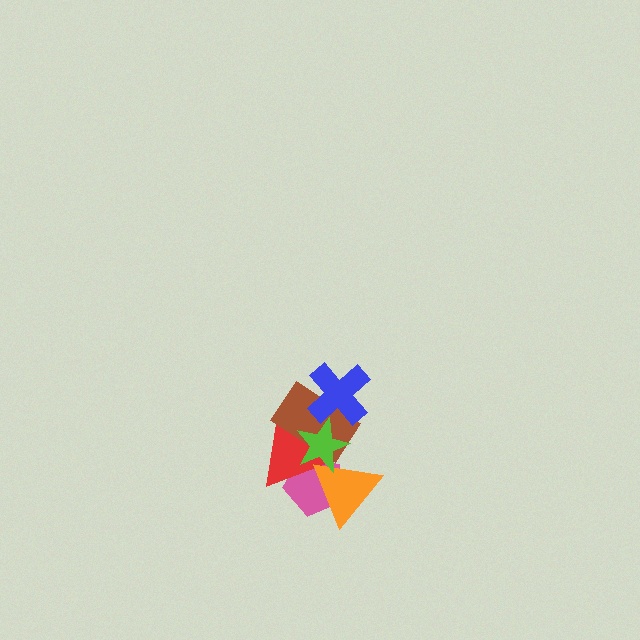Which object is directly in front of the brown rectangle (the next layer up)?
The lime star is directly in front of the brown rectangle.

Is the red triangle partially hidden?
Yes, it is partially covered by another shape.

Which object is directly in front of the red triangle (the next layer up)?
The brown rectangle is directly in front of the red triangle.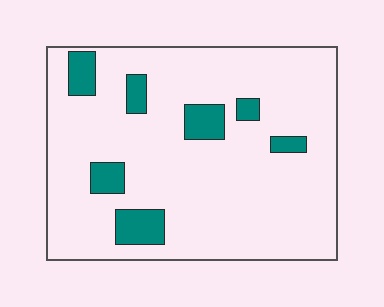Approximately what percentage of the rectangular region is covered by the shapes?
Approximately 10%.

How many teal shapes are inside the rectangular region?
7.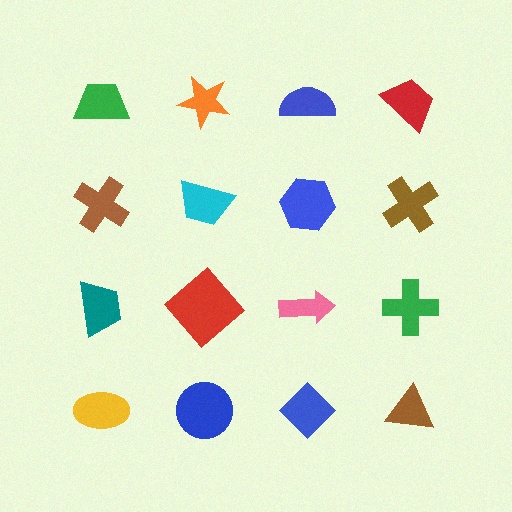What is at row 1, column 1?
A green trapezoid.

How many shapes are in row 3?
4 shapes.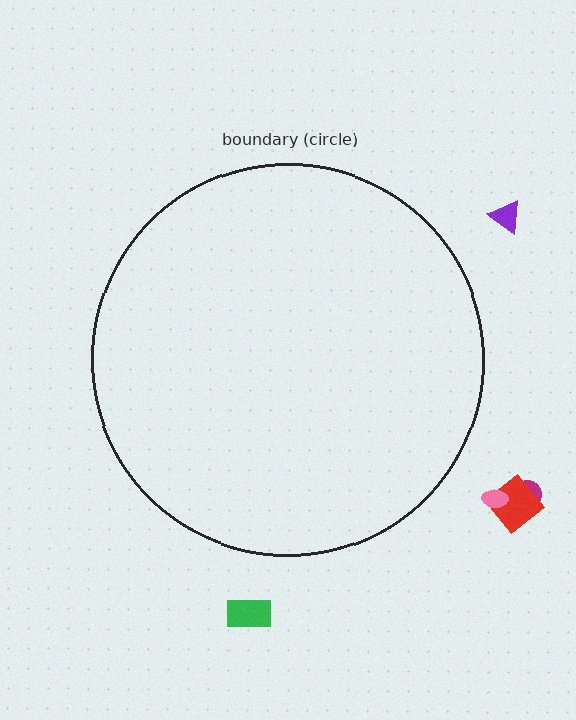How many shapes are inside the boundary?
0 inside, 5 outside.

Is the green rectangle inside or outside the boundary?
Outside.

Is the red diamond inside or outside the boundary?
Outside.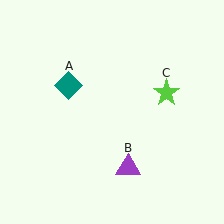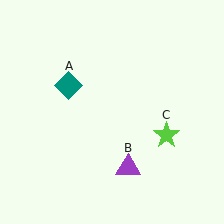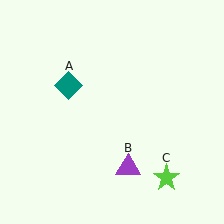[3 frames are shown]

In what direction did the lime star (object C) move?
The lime star (object C) moved down.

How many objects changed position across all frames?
1 object changed position: lime star (object C).